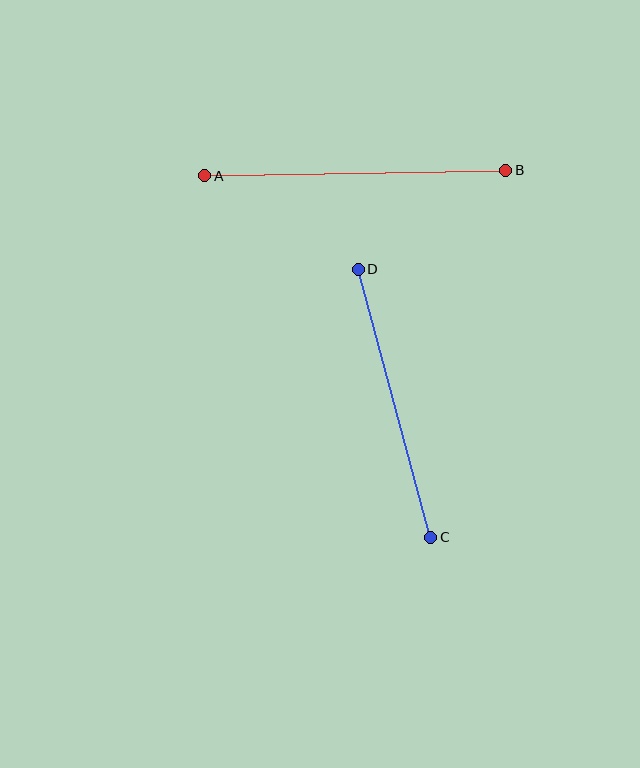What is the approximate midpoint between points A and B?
The midpoint is at approximately (355, 173) pixels.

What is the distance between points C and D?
The distance is approximately 278 pixels.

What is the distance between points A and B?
The distance is approximately 301 pixels.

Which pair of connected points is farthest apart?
Points A and B are farthest apart.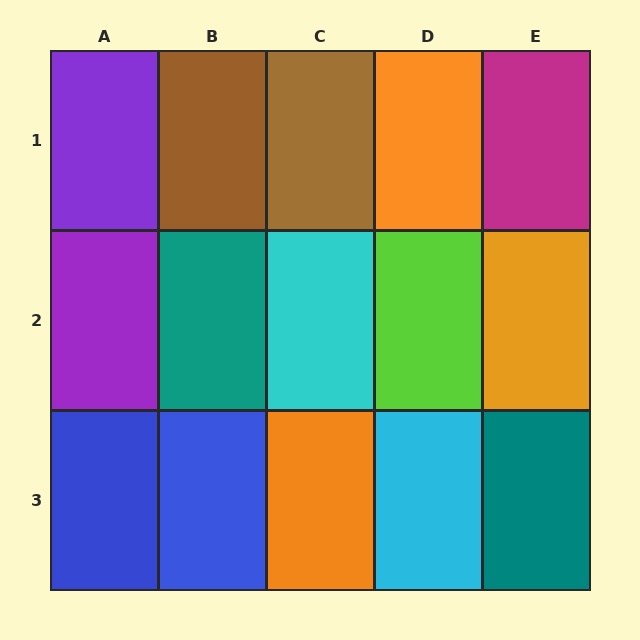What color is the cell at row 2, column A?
Purple.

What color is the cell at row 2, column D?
Lime.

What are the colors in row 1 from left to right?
Purple, brown, brown, orange, magenta.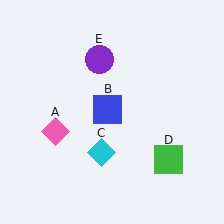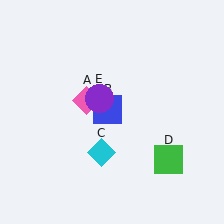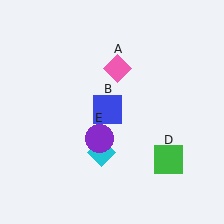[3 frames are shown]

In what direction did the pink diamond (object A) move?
The pink diamond (object A) moved up and to the right.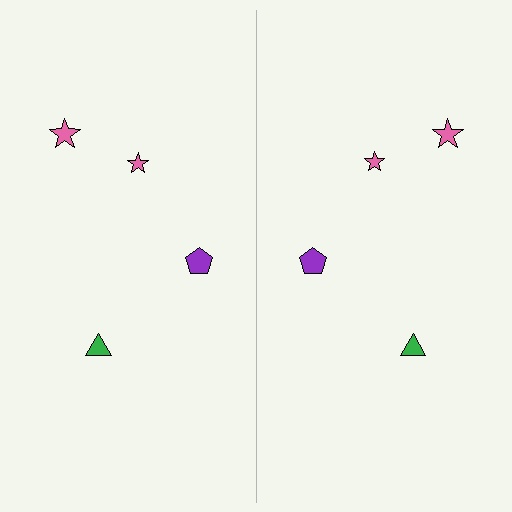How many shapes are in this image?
There are 8 shapes in this image.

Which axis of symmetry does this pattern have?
The pattern has a vertical axis of symmetry running through the center of the image.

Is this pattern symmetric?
Yes, this pattern has bilateral (reflection) symmetry.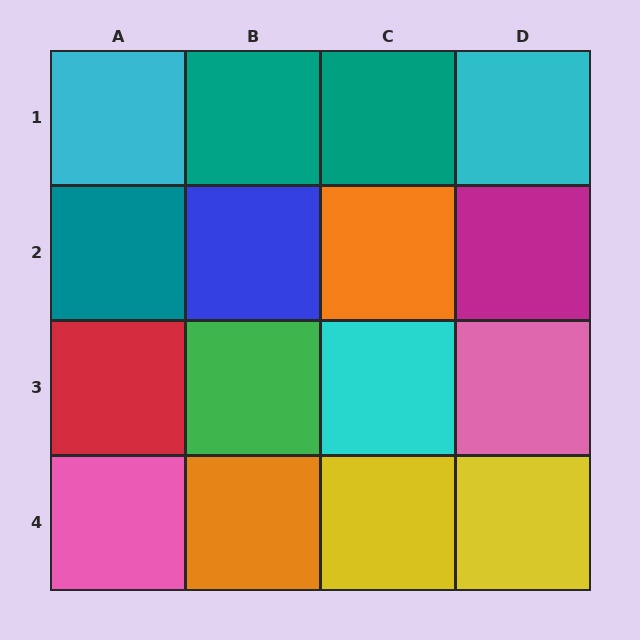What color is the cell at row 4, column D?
Yellow.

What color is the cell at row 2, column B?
Blue.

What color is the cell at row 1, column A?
Cyan.